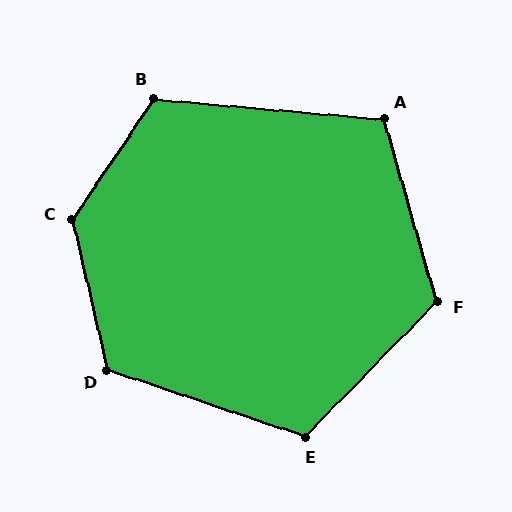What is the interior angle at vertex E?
Approximately 116 degrees (obtuse).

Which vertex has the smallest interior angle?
A, at approximately 111 degrees.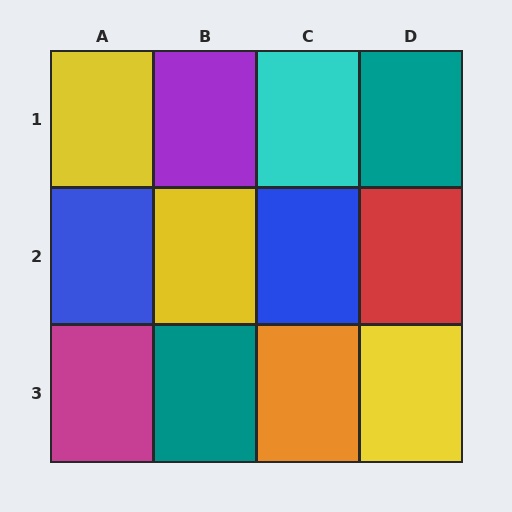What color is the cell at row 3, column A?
Magenta.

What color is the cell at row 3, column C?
Orange.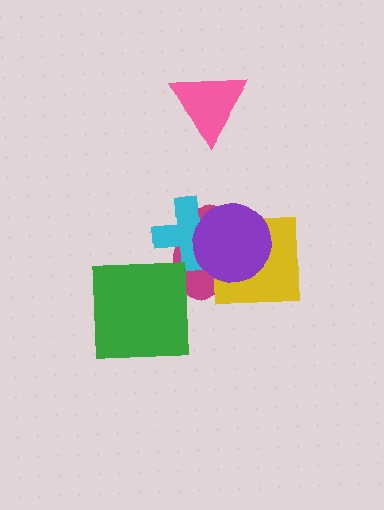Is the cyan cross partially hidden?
Yes, it is partially covered by another shape.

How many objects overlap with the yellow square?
3 objects overlap with the yellow square.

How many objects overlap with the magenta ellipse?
3 objects overlap with the magenta ellipse.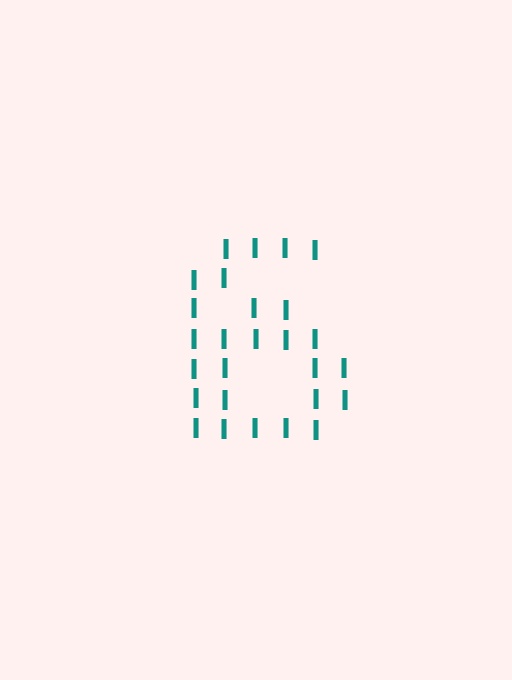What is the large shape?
The large shape is the digit 6.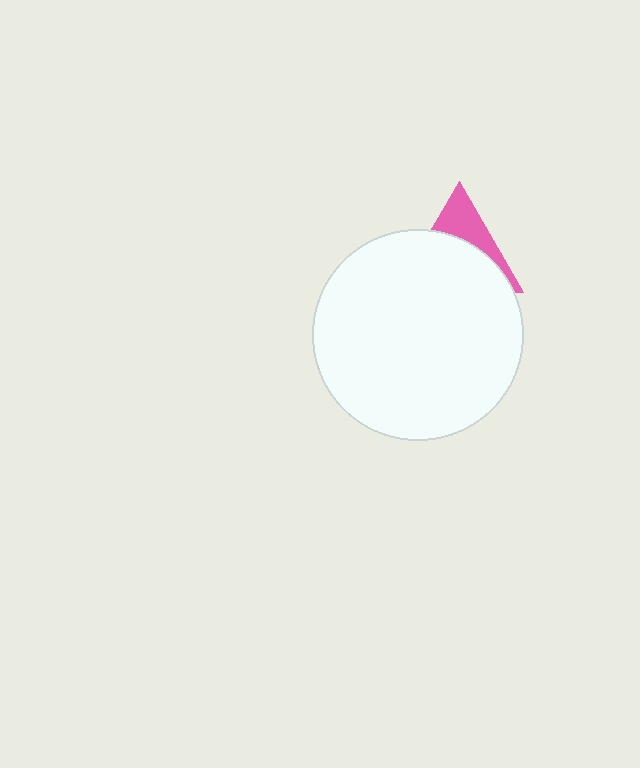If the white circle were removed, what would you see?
You would see the complete pink triangle.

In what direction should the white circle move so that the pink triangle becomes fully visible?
The white circle should move down. That is the shortest direction to clear the overlap and leave the pink triangle fully visible.